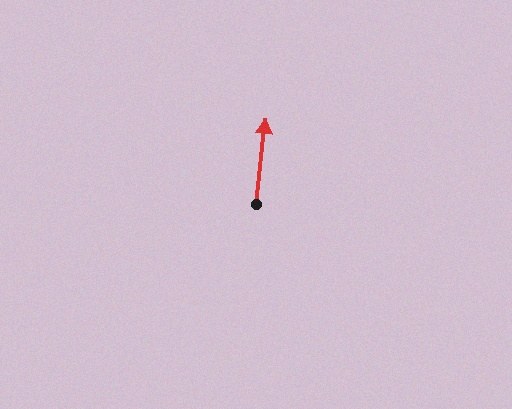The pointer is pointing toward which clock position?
Roughly 12 o'clock.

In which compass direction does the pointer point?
North.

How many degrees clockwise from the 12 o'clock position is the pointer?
Approximately 6 degrees.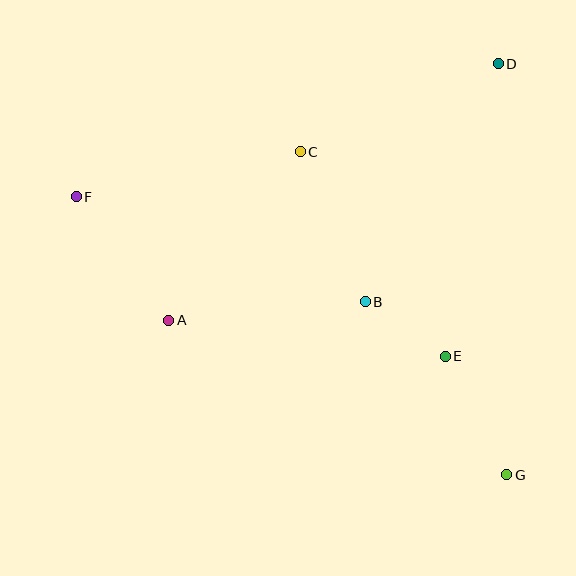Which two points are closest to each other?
Points B and E are closest to each other.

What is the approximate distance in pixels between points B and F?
The distance between B and F is approximately 307 pixels.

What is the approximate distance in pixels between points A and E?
The distance between A and E is approximately 279 pixels.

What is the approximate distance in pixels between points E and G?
The distance between E and G is approximately 134 pixels.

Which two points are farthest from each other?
Points F and G are farthest from each other.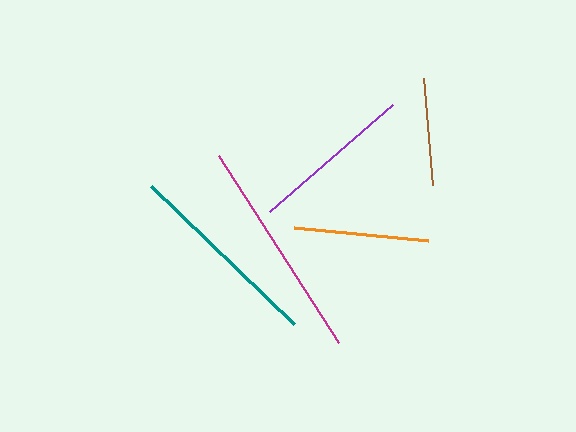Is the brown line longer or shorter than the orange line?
The orange line is longer than the brown line.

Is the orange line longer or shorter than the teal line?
The teal line is longer than the orange line.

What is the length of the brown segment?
The brown segment is approximately 107 pixels long.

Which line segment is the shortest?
The brown line is the shortest at approximately 107 pixels.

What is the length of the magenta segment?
The magenta segment is approximately 222 pixels long.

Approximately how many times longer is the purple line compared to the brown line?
The purple line is approximately 1.5 times the length of the brown line.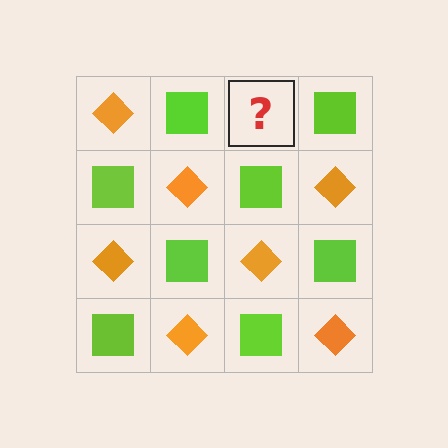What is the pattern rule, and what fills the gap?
The rule is that it alternates orange diamond and lime square in a checkerboard pattern. The gap should be filled with an orange diamond.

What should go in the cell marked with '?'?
The missing cell should contain an orange diamond.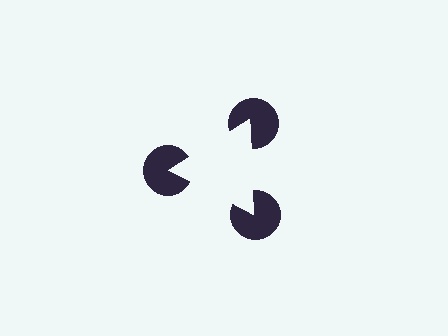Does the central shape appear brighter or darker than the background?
It typically appears slightly brighter than the background, even though no actual brightness change is drawn.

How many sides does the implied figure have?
3 sides.